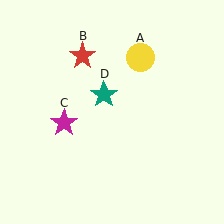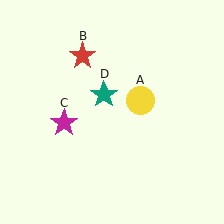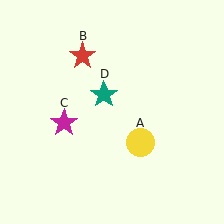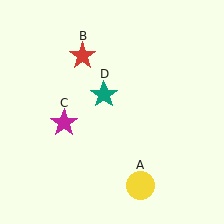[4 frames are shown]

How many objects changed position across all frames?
1 object changed position: yellow circle (object A).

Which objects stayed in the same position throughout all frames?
Red star (object B) and magenta star (object C) and teal star (object D) remained stationary.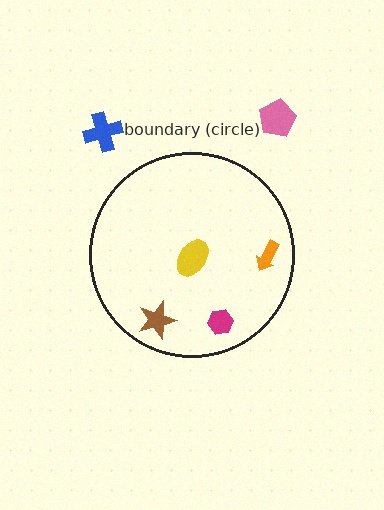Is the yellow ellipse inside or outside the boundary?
Inside.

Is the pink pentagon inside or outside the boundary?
Outside.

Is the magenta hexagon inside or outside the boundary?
Inside.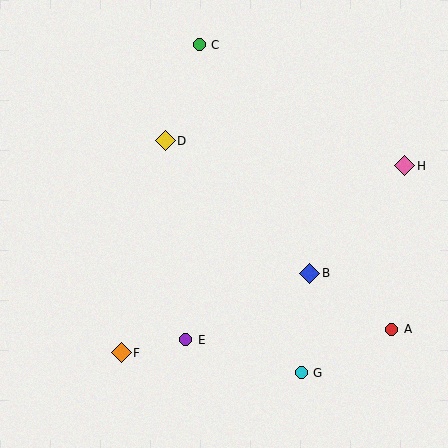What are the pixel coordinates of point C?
Point C is at (199, 45).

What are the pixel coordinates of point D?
Point D is at (165, 141).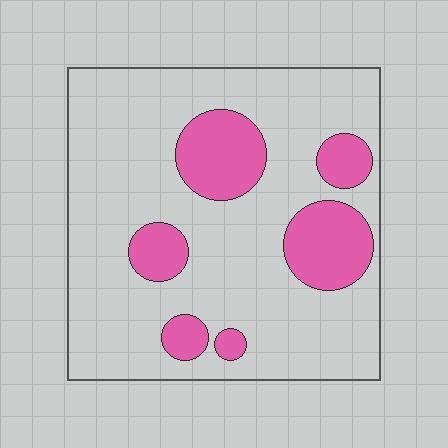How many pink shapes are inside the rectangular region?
6.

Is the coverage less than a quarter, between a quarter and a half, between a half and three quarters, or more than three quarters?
Less than a quarter.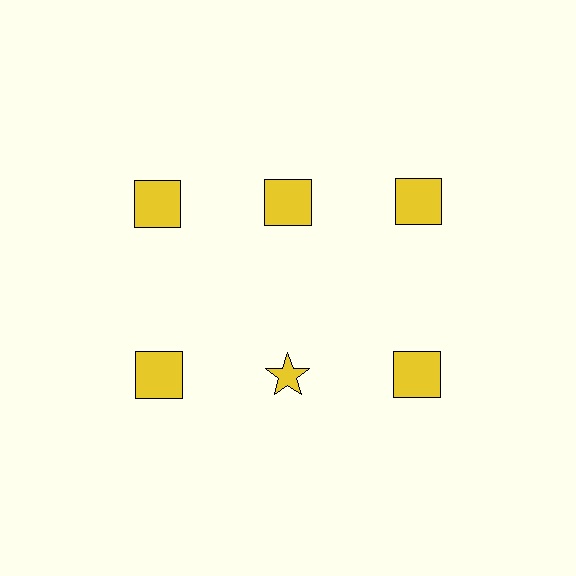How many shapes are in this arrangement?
There are 6 shapes arranged in a grid pattern.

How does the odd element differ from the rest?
It has a different shape: star instead of square.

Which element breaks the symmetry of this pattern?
The yellow star in the second row, second from left column breaks the symmetry. All other shapes are yellow squares.